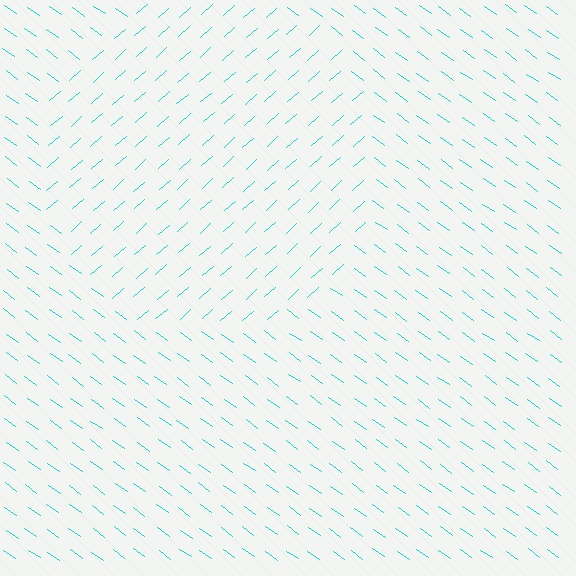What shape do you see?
I see a circle.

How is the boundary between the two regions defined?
The boundary is defined purely by a change in line orientation (approximately 77 degrees difference). All lines are the same color and thickness.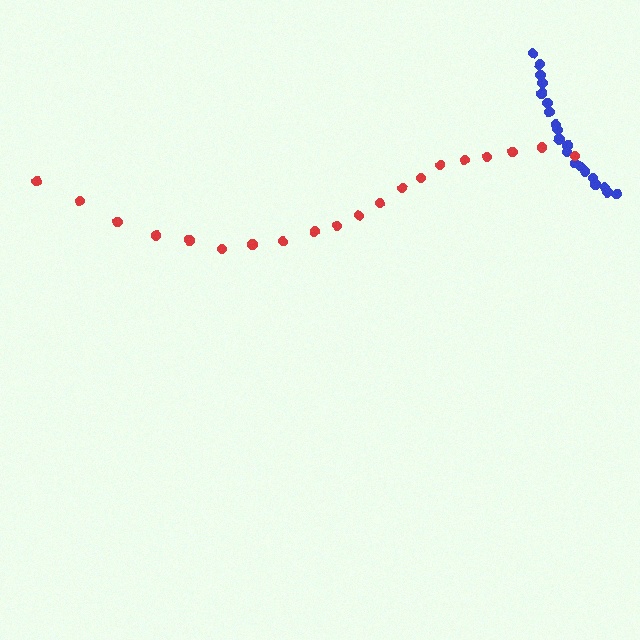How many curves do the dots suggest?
There are 2 distinct paths.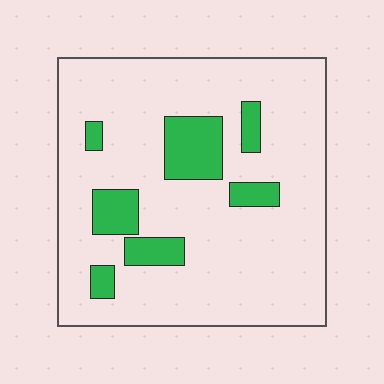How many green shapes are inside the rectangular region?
7.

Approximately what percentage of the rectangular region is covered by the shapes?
Approximately 15%.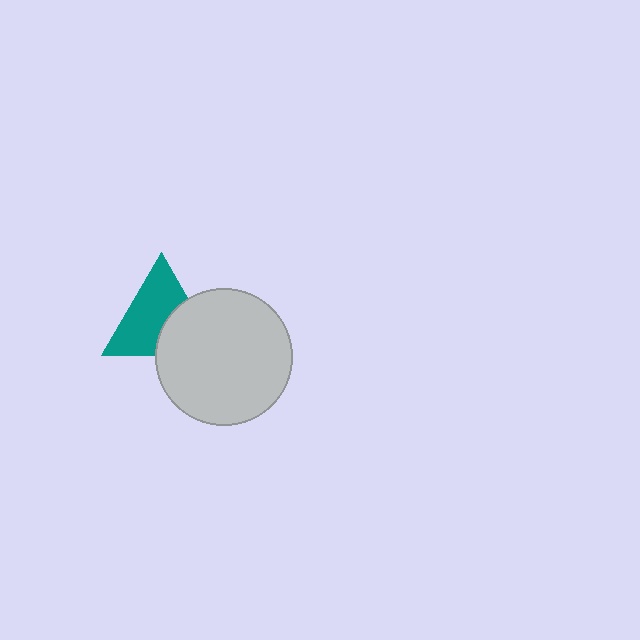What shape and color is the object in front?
The object in front is a light gray circle.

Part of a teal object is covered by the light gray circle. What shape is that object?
It is a triangle.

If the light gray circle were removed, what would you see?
You would see the complete teal triangle.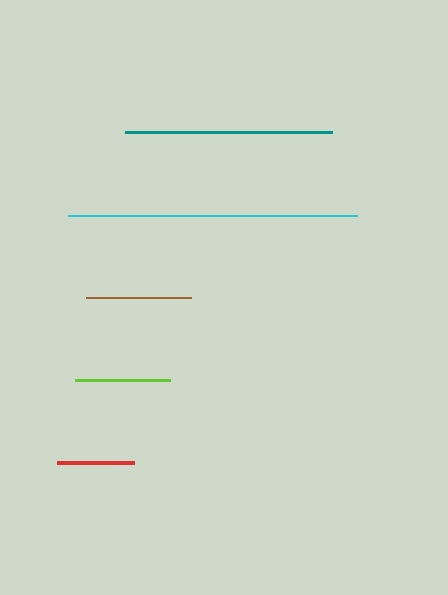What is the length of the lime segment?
The lime segment is approximately 95 pixels long.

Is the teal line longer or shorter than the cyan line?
The cyan line is longer than the teal line.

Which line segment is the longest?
The cyan line is the longest at approximately 289 pixels.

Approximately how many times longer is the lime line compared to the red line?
The lime line is approximately 1.2 times the length of the red line.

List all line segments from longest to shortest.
From longest to shortest: cyan, teal, brown, lime, red.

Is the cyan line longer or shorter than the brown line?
The cyan line is longer than the brown line.